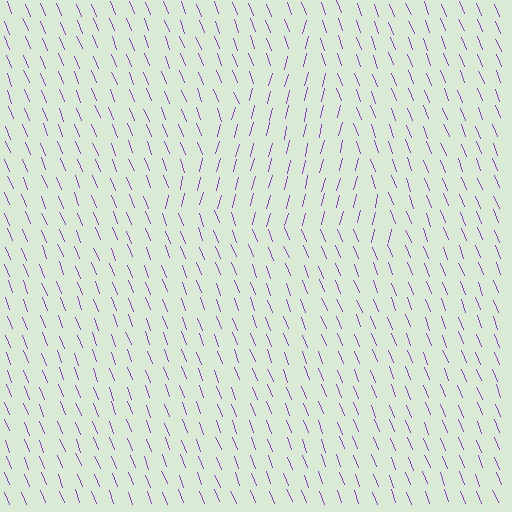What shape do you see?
I see a triangle.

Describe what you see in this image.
The image is filled with small purple line segments. A triangle region in the image has lines oriented differently from the surrounding lines, creating a visible texture boundary.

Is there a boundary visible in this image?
Yes, there is a texture boundary formed by a change in line orientation.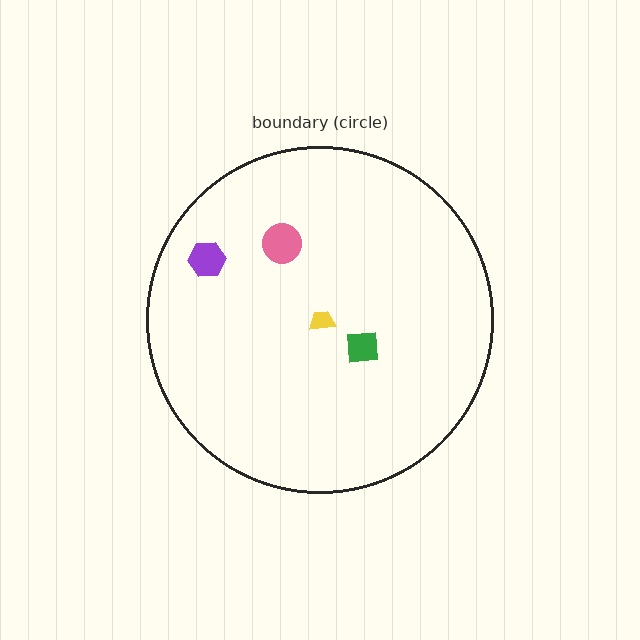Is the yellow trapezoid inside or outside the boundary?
Inside.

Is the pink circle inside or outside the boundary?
Inside.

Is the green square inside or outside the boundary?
Inside.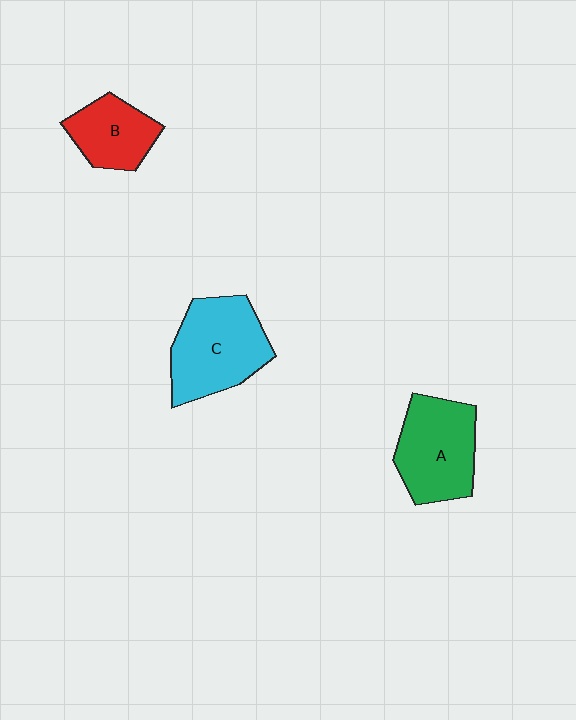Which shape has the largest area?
Shape C (cyan).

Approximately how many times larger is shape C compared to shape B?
Approximately 1.6 times.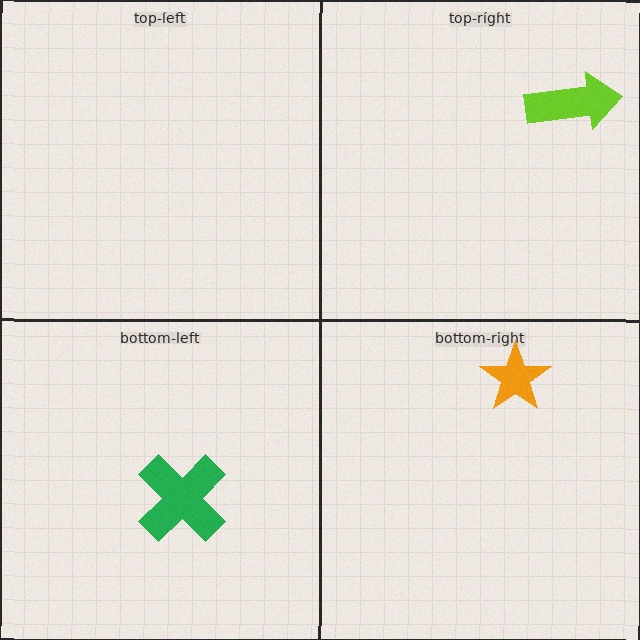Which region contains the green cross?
The bottom-left region.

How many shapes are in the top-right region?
1.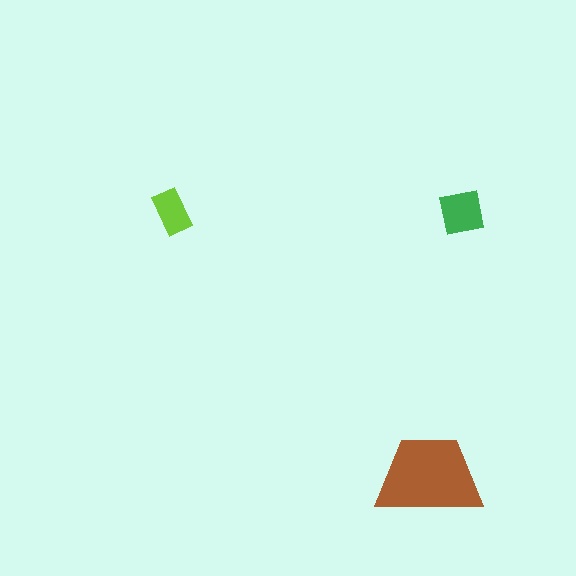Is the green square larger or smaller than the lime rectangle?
Larger.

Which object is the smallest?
The lime rectangle.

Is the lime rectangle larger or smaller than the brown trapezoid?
Smaller.